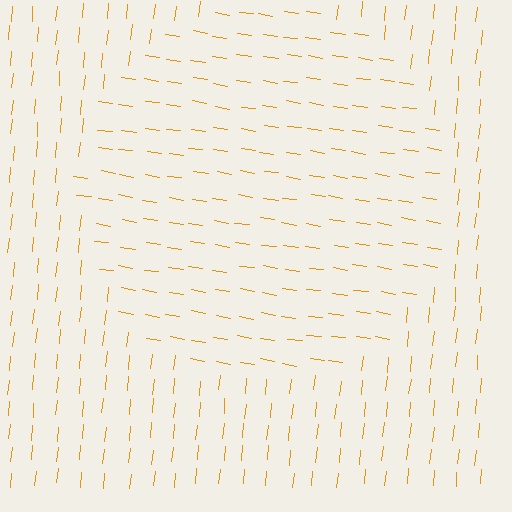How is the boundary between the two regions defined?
The boundary is defined purely by a change in line orientation (approximately 87 degrees difference). All lines are the same color and thickness.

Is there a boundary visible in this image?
Yes, there is a texture boundary formed by a change in line orientation.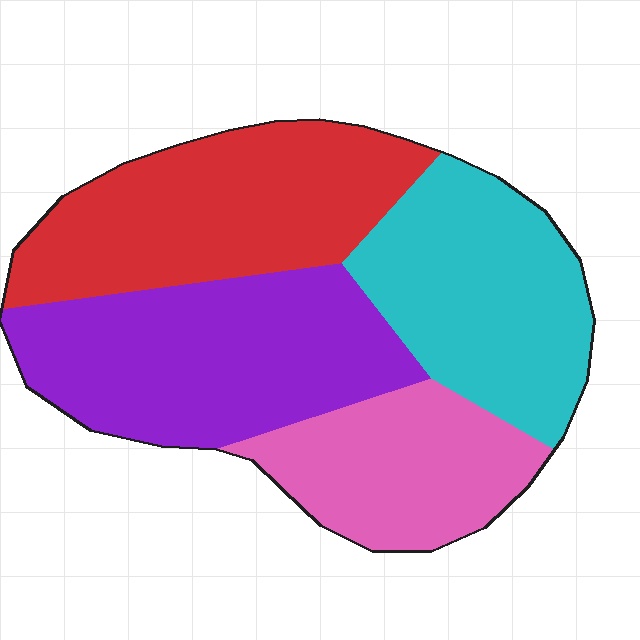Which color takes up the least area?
Pink, at roughly 20%.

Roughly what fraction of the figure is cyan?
Cyan takes up about one quarter (1/4) of the figure.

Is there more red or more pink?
Red.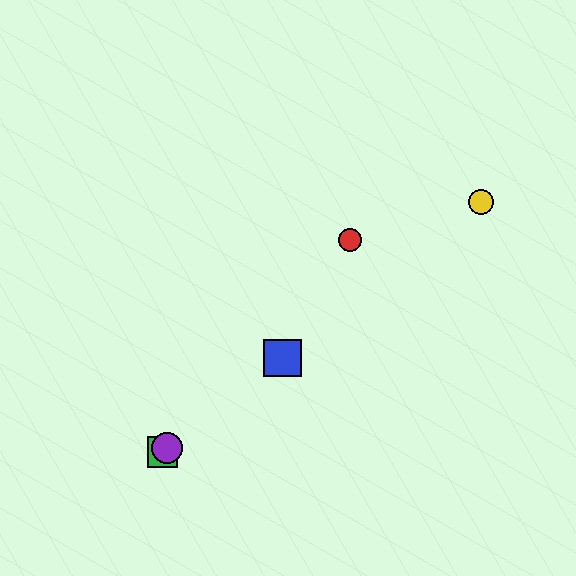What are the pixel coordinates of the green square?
The green square is at (163, 452).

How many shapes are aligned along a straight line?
4 shapes (the blue square, the green square, the yellow circle, the purple circle) are aligned along a straight line.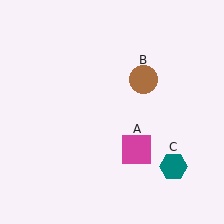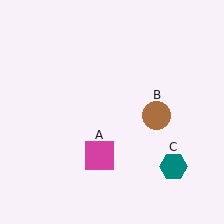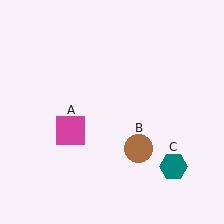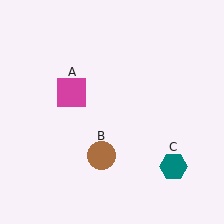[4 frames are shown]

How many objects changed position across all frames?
2 objects changed position: magenta square (object A), brown circle (object B).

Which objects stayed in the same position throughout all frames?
Teal hexagon (object C) remained stationary.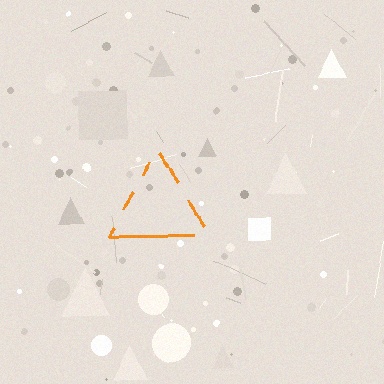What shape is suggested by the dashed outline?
The dashed outline suggests a triangle.